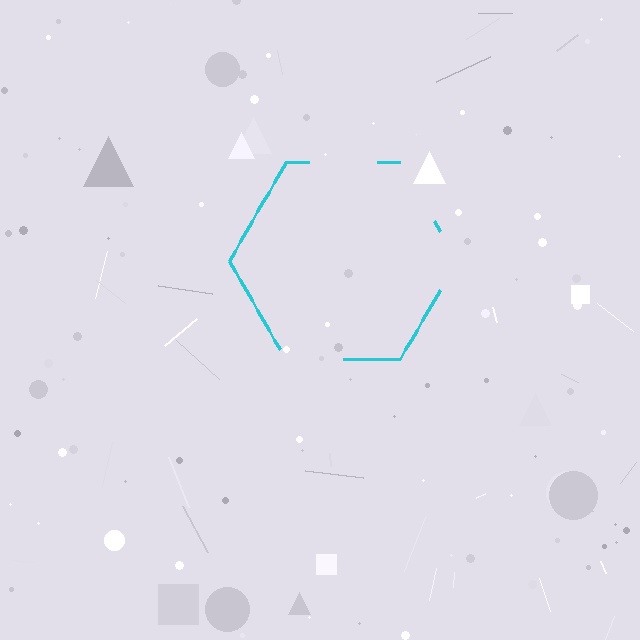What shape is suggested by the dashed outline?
The dashed outline suggests a hexagon.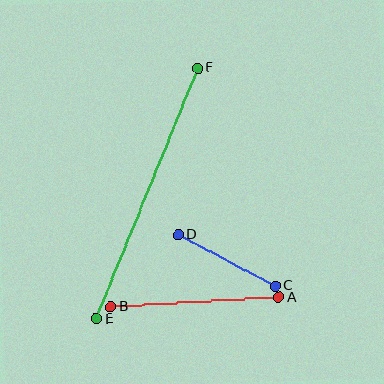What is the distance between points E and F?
The distance is approximately 270 pixels.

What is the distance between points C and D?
The distance is approximately 109 pixels.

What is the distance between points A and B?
The distance is approximately 168 pixels.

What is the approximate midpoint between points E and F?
The midpoint is at approximately (147, 193) pixels.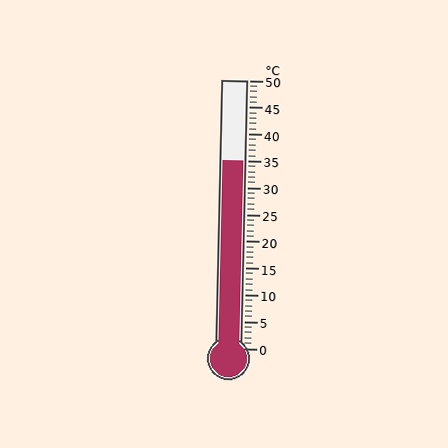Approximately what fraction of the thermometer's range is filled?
The thermometer is filled to approximately 70% of its range.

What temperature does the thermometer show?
The thermometer shows approximately 35°C.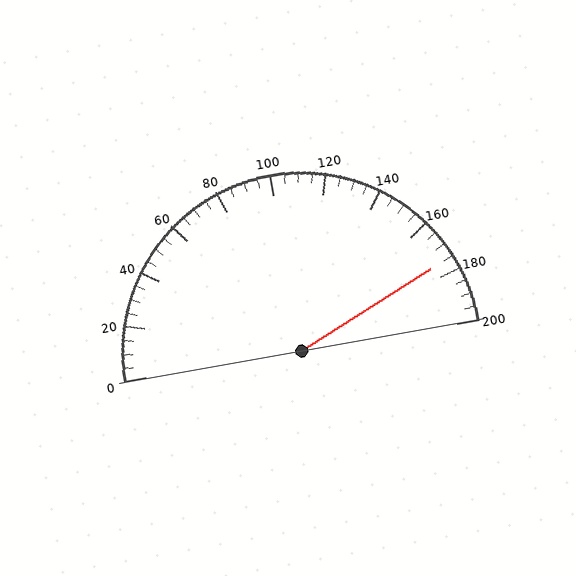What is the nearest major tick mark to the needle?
The nearest major tick mark is 180.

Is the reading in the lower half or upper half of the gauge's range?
The reading is in the upper half of the range (0 to 200).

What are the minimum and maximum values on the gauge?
The gauge ranges from 0 to 200.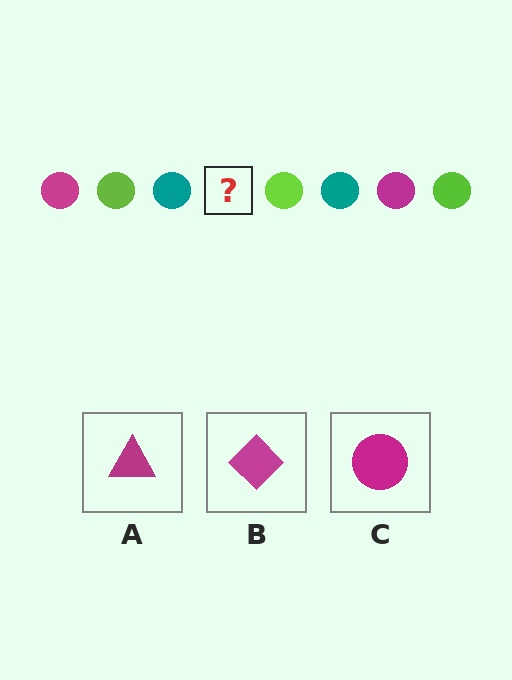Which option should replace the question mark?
Option C.